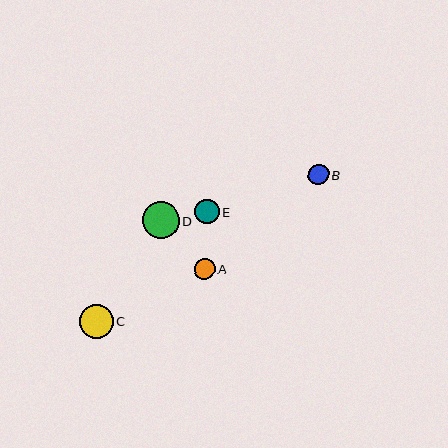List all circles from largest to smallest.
From largest to smallest: D, C, E, A, B.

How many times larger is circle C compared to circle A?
Circle C is approximately 1.6 times the size of circle A.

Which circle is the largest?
Circle D is the largest with a size of approximately 37 pixels.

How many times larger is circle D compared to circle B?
Circle D is approximately 1.8 times the size of circle B.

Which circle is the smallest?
Circle B is the smallest with a size of approximately 21 pixels.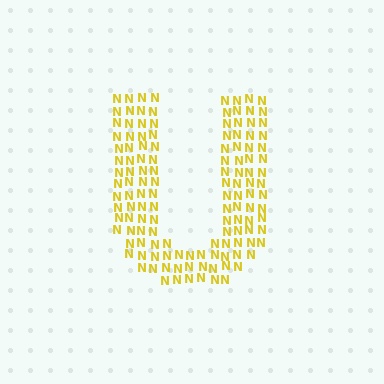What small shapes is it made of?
It is made of small letter N's.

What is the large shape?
The large shape is the letter U.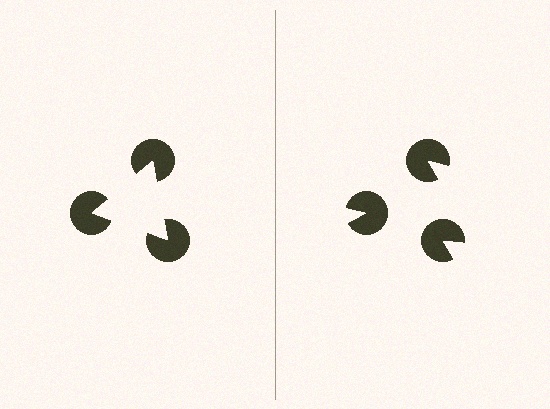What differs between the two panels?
The pac-man discs are positioned identically on both sides; only the wedge orientations differ. On the left they align to a triangle; on the right they are misaligned.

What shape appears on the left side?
An illusory triangle.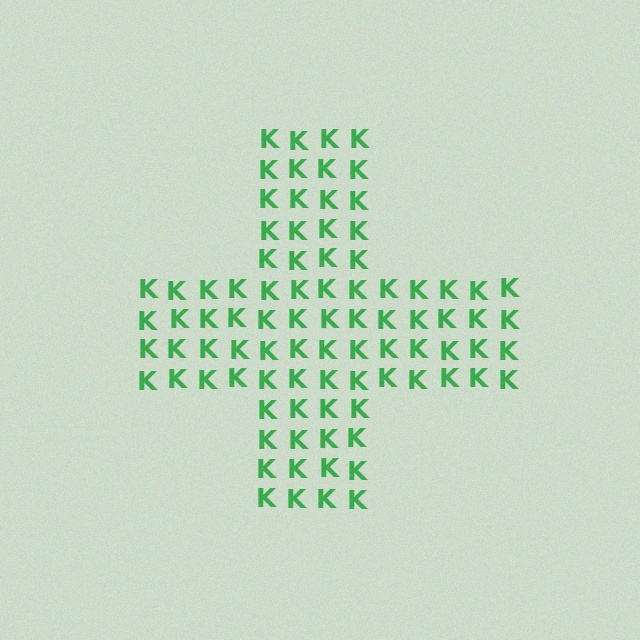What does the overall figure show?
The overall figure shows a cross.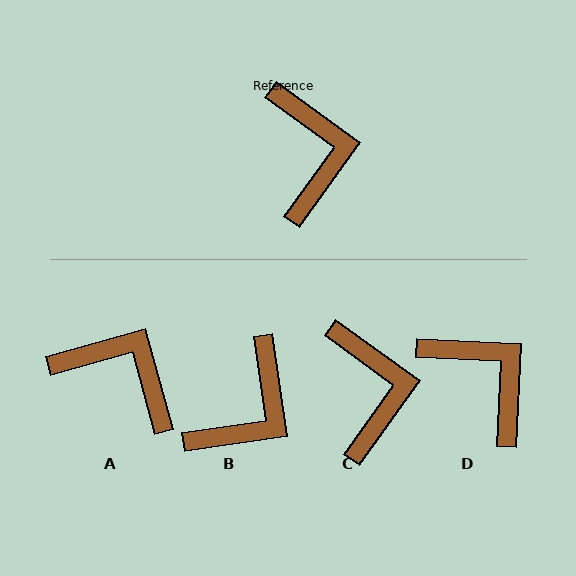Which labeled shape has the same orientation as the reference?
C.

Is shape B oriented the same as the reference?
No, it is off by about 46 degrees.